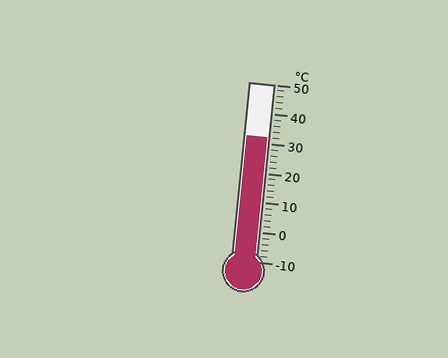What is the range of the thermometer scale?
The thermometer scale ranges from -10°C to 50°C.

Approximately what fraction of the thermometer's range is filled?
The thermometer is filled to approximately 70% of its range.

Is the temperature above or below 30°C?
The temperature is above 30°C.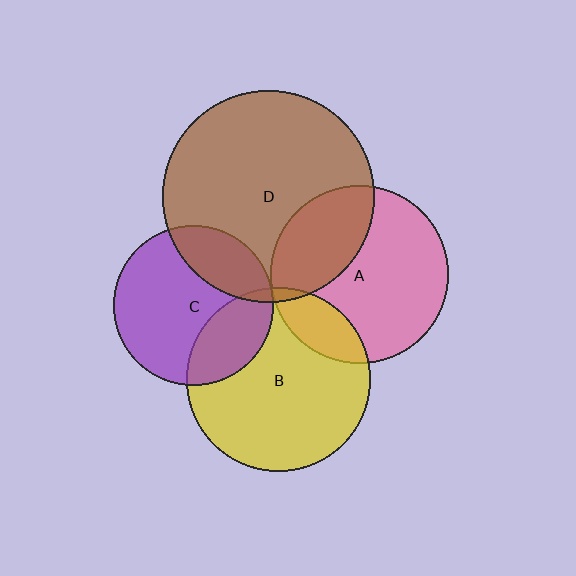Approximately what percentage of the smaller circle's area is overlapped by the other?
Approximately 25%.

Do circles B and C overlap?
Yes.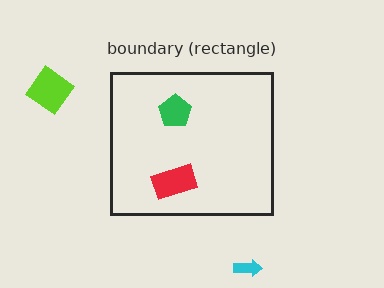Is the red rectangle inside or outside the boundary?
Inside.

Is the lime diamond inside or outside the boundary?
Outside.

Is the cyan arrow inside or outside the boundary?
Outside.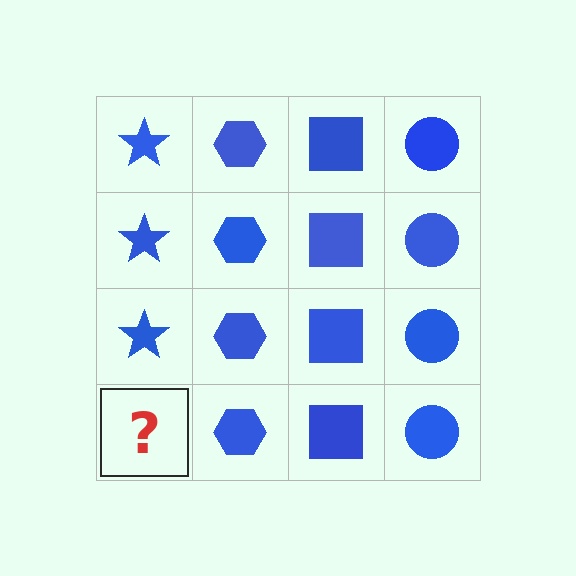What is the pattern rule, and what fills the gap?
The rule is that each column has a consistent shape. The gap should be filled with a blue star.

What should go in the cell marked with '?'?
The missing cell should contain a blue star.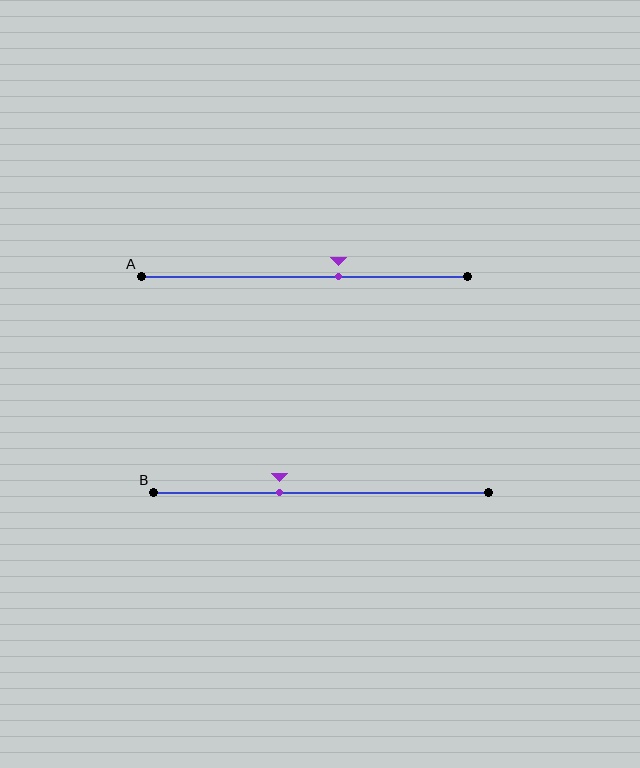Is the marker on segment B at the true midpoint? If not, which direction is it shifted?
No, the marker on segment B is shifted to the left by about 12% of the segment length.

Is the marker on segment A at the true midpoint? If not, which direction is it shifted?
No, the marker on segment A is shifted to the right by about 11% of the segment length.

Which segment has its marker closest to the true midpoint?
Segment A has its marker closest to the true midpoint.